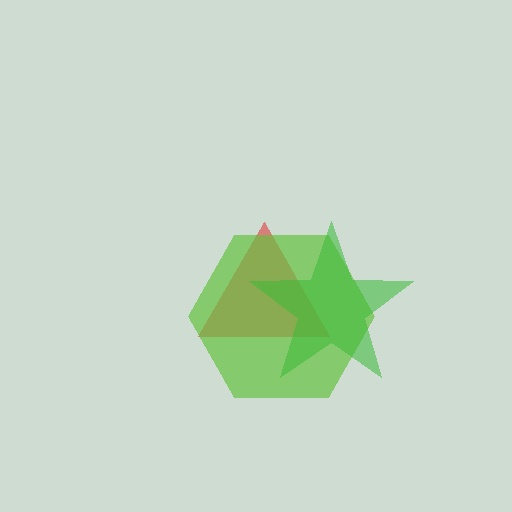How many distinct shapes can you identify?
There are 3 distinct shapes: a red triangle, a lime hexagon, a green star.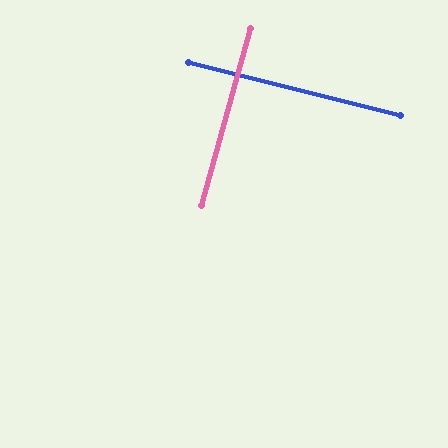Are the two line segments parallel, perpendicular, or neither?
Perpendicular — they meet at approximately 89°.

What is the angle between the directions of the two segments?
Approximately 89 degrees.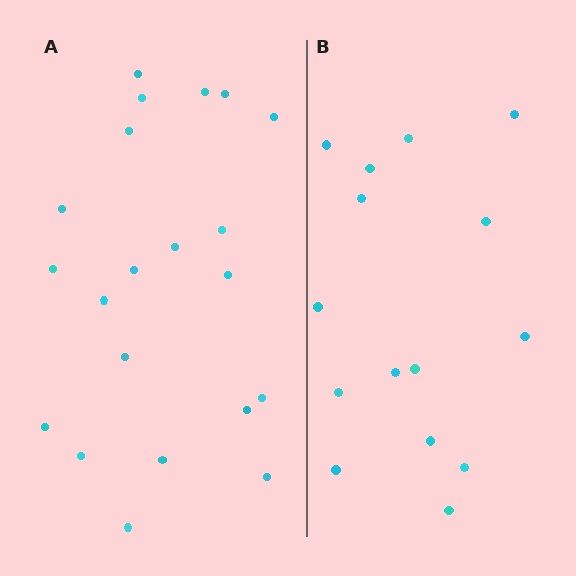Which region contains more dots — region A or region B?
Region A (the left region) has more dots.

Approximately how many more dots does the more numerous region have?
Region A has about 6 more dots than region B.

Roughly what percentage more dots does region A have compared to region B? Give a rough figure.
About 40% more.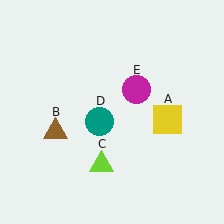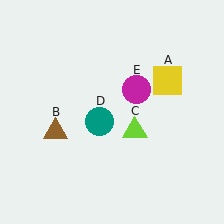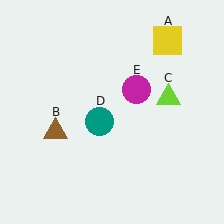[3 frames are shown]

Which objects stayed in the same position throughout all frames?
Brown triangle (object B) and teal circle (object D) and magenta circle (object E) remained stationary.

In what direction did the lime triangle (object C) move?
The lime triangle (object C) moved up and to the right.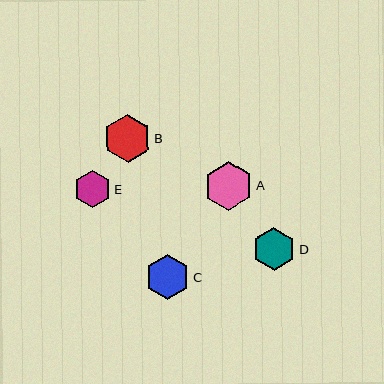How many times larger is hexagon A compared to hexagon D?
Hexagon A is approximately 1.1 times the size of hexagon D.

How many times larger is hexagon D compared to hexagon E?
Hexagon D is approximately 1.2 times the size of hexagon E.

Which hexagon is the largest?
Hexagon A is the largest with a size of approximately 49 pixels.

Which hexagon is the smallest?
Hexagon E is the smallest with a size of approximately 37 pixels.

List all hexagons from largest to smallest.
From largest to smallest: A, B, C, D, E.